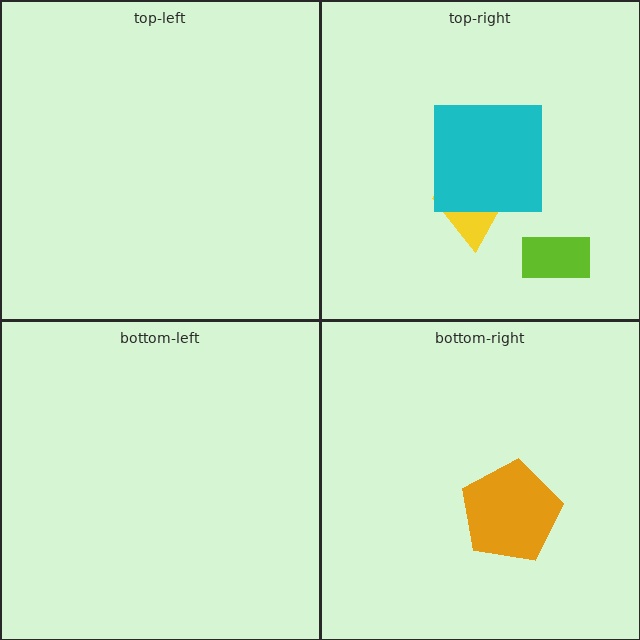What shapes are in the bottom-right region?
The orange pentagon.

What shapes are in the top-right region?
The yellow trapezoid, the cyan square, the lime rectangle.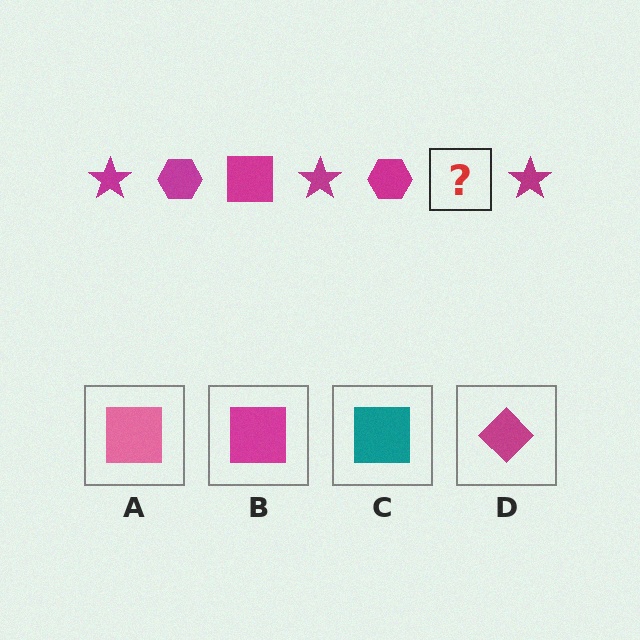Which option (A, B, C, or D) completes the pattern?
B.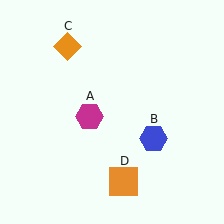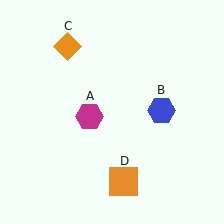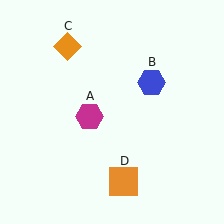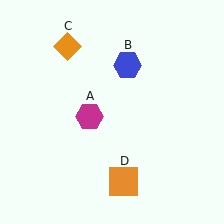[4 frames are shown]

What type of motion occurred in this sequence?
The blue hexagon (object B) rotated counterclockwise around the center of the scene.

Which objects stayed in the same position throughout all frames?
Magenta hexagon (object A) and orange diamond (object C) and orange square (object D) remained stationary.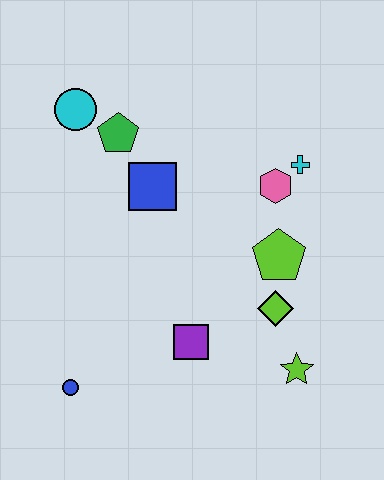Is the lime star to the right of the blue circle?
Yes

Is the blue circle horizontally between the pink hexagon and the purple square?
No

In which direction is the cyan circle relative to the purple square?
The cyan circle is above the purple square.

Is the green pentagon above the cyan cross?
Yes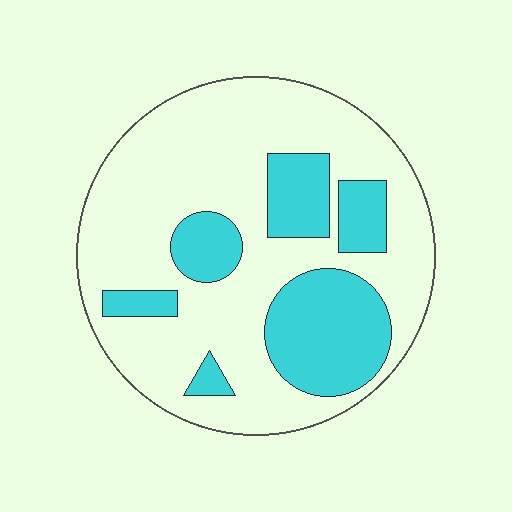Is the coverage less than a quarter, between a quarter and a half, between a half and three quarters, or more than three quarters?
Between a quarter and a half.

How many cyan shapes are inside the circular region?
6.